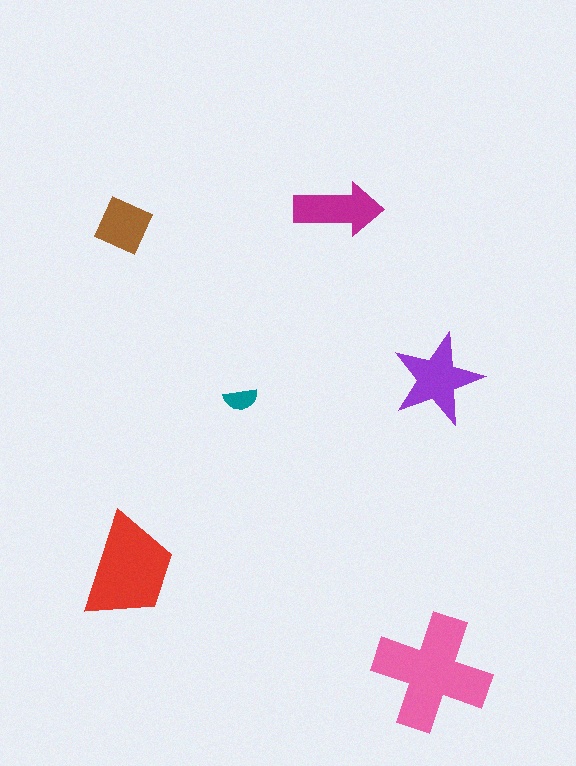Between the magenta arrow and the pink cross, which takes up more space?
The pink cross.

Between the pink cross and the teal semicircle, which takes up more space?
The pink cross.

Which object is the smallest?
The teal semicircle.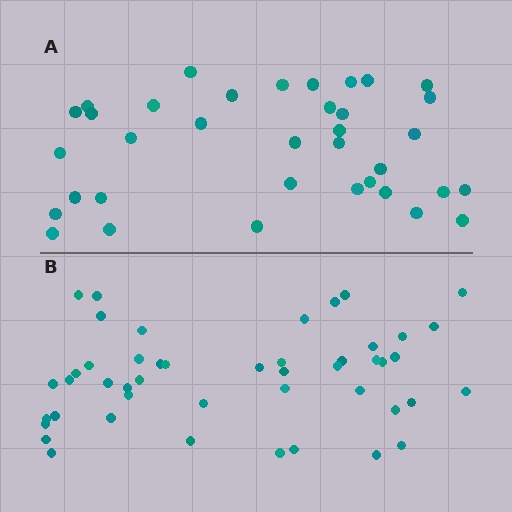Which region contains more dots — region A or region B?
Region B (the bottom region) has more dots.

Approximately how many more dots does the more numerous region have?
Region B has roughly 12 or so more dots than region A.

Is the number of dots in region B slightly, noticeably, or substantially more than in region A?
Region B has noticeably more, but not dramatically so. The ratio is roughly 1.3 to 1.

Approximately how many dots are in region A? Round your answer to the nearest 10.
About 40 dots. (The exact count is 36, which rounds to 40.)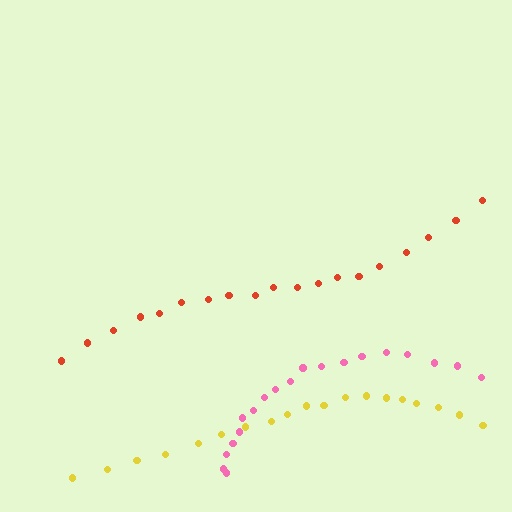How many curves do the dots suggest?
There are 3 distinct paths.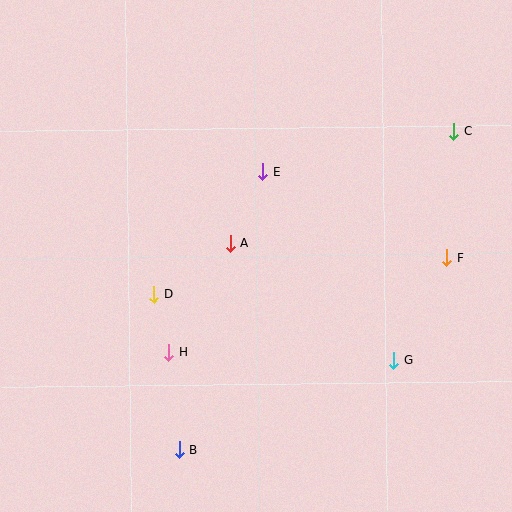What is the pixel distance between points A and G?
The distance between A and G is 201 pixels.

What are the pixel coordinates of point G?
Point G is at (394, 360).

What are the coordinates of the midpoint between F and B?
The midpoint between F and B is at (313, 353).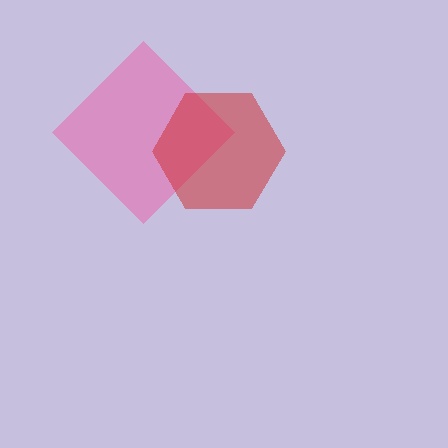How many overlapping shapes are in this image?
There are 2 overlapping shapes in the image.